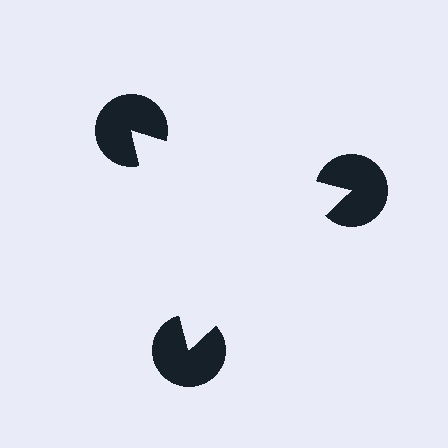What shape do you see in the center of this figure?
An illusory triangle — its edges are inferred from the aligned wedge cuts in the pac-man discs, not physically drawn.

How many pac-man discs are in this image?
There are 3 — one at each vertex of the illusory triangle.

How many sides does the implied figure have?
3 sides.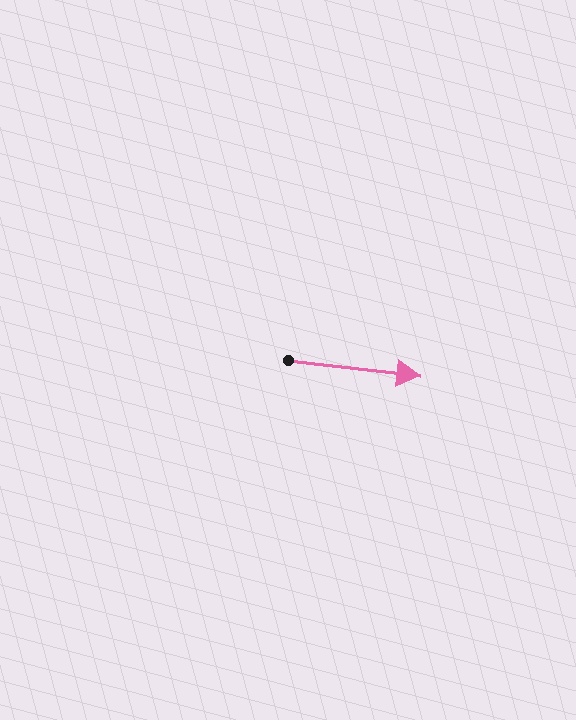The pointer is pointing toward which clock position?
Roughly 3 o'clock.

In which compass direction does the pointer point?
East.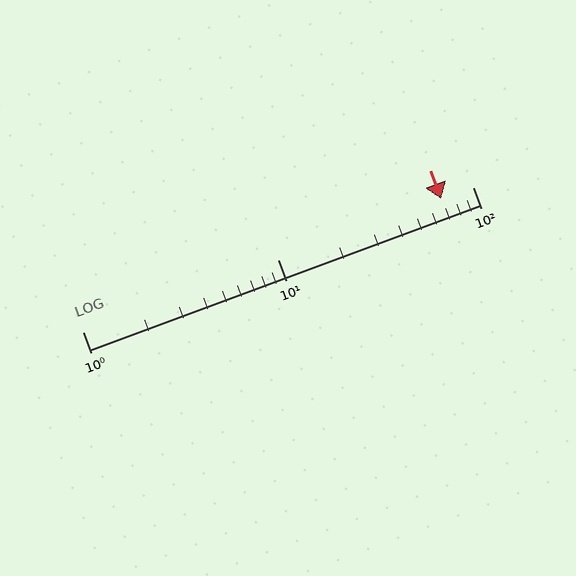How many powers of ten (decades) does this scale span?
The scale spans 2 decades, from 1 to 100.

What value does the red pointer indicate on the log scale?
The pointer indicates approximately 69.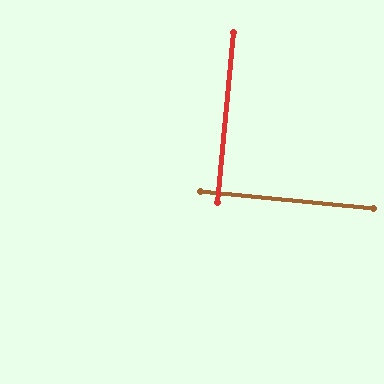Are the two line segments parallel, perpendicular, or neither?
Perpendicular — they meet at approximately 90°.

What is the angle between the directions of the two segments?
Approximately 90 degrees.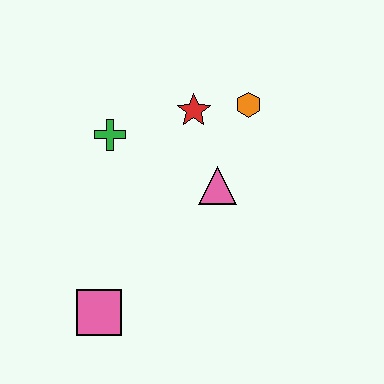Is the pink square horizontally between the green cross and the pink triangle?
No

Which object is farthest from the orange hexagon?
The pink square is farthest from the orange hexagon.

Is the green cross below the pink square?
No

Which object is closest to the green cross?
The red star is closest to the green cross.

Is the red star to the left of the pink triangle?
Yes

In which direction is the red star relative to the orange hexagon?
The red star is to the left of the orange hexagon.